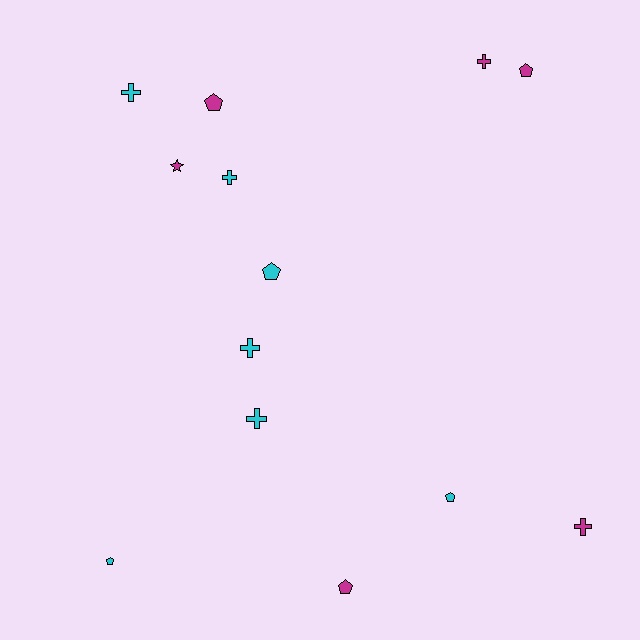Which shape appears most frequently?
Cross, with 6 objects.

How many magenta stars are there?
There is 1 magenta star.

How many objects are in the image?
There are 13 objects.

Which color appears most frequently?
Cyan, with 7 objects.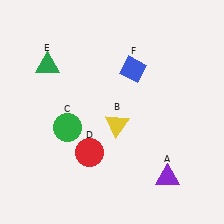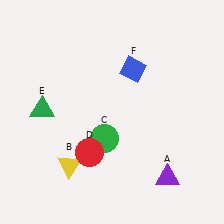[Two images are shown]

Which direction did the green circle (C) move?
The green circle (C) moved right.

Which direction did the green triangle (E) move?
The green triangle (E) moved down.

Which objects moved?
The objects that moved are: the yellow triangle (B), the green circle (C), the green triangle (E).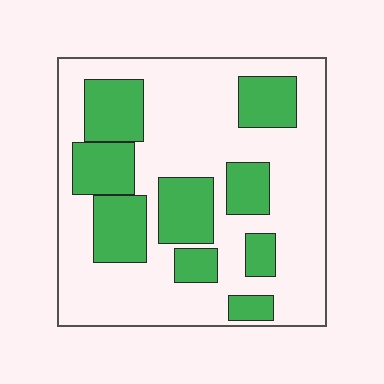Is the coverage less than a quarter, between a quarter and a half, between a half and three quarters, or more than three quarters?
Between a quarter and a half.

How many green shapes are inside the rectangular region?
9.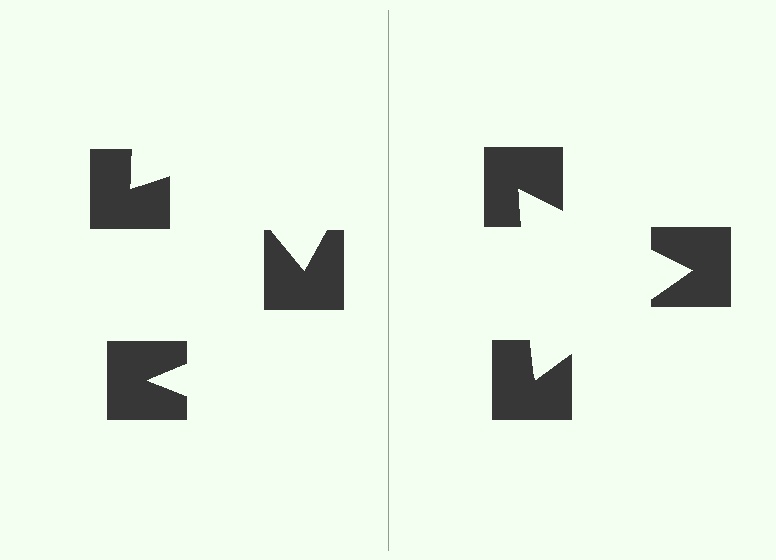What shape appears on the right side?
An illusory triangle.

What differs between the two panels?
The notched squares are positioned identically on both sides; only the wedge orientations differ. On the right they align to a triangle; on the left they are misaligned.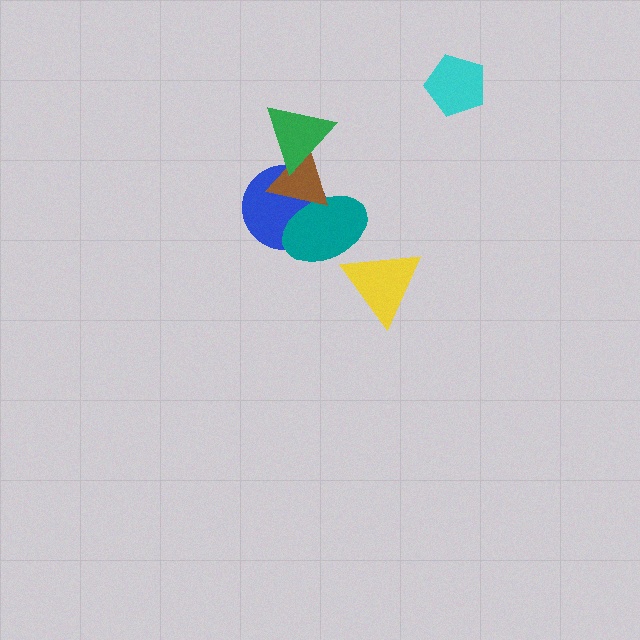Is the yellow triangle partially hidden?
No, no other shape covers it.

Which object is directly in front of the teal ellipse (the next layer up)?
The brown triangle is directly in front of the teal ellipse.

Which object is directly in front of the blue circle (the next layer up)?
The teal ellipse is directly in front of the blue circle.